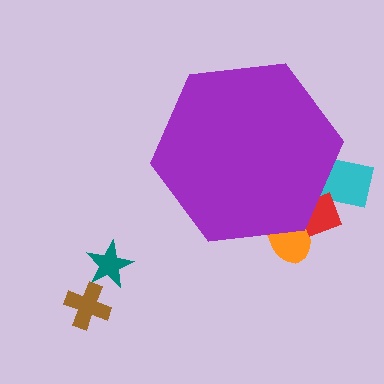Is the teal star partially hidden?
No, the teal star is fully visible.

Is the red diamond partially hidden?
Yes, the red diamond is partially hidden behind the purple hexagon.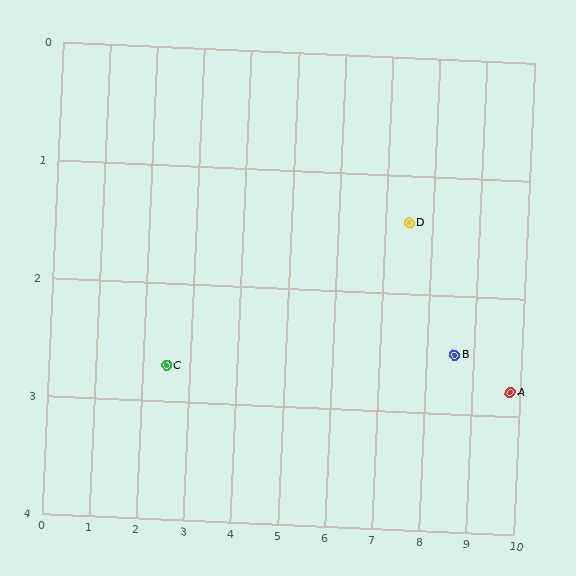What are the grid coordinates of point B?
Point B is at approximately (8.6, 2.5).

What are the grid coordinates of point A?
Point A is at approximately (9.8, 2.8).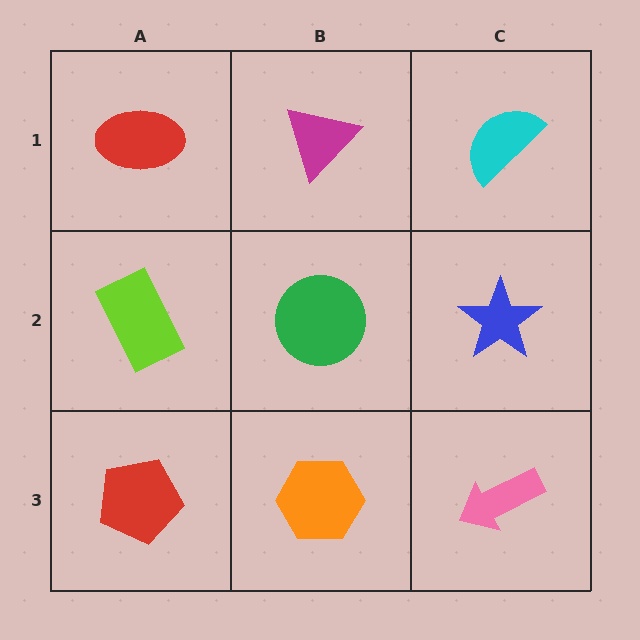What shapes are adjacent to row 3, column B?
A green circle (row 2, column B), a red pentagon (row 3, column A), a pink arrow (row 3, column C).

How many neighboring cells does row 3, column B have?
3.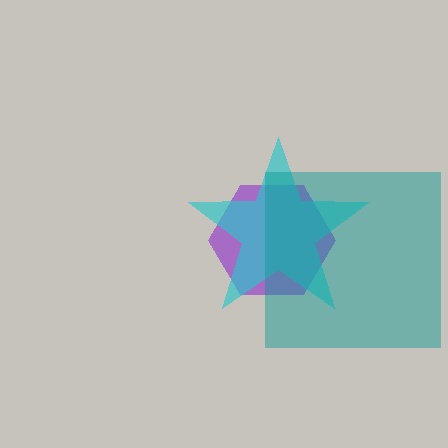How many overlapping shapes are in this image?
There are 3 overlapping shapes in the image.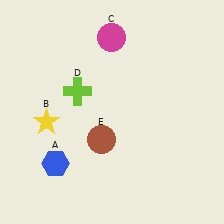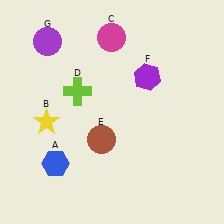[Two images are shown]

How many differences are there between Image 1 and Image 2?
There are 2 differences between the two images.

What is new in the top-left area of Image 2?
A purple circle (G) was added in the top-left area of Image 2.